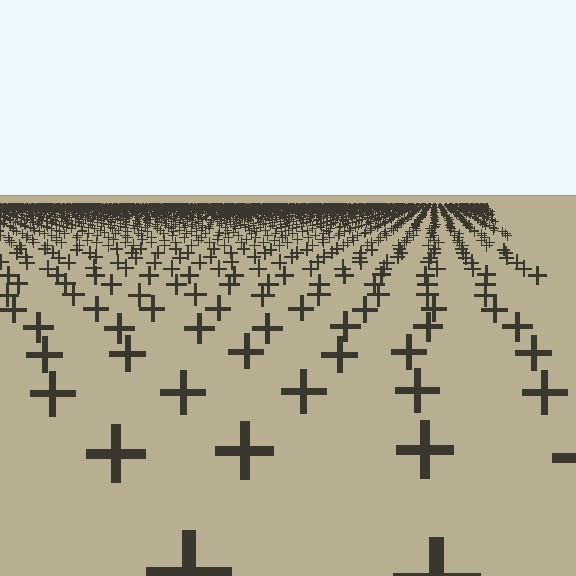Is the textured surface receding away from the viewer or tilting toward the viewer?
The surface is receding away from the viewer. Texture elements get smaller and denser toward the top.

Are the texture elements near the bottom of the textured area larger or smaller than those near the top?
Larger. Near the bottom, elements are closer to the viewer and appear at a bigger on-screen size.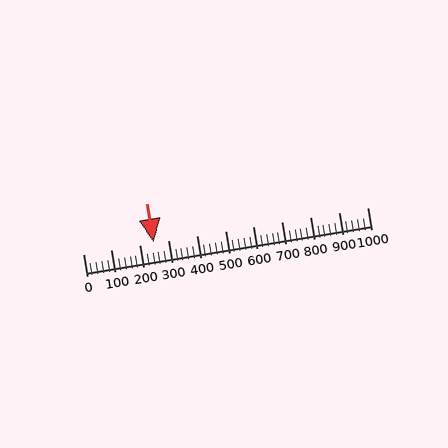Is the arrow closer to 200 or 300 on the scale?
The arrow is closer to 200.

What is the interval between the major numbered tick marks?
The major tick marks are spaced 100 units apart.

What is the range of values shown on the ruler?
The ruler shows values from 0 to 1000.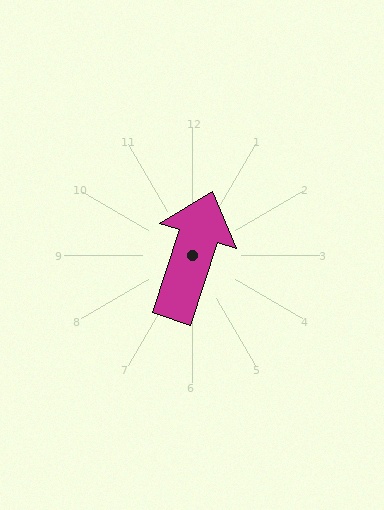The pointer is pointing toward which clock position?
Roughly 1 o'clock.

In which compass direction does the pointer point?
North.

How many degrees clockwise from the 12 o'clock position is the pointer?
Approximately 18 degrees.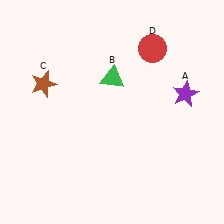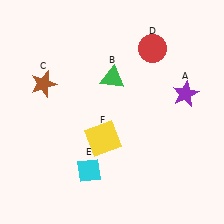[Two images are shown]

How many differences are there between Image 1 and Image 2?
There are 2 differences between the two images.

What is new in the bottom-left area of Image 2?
A yellow square (F) was added in the bottom-left area of Image 2.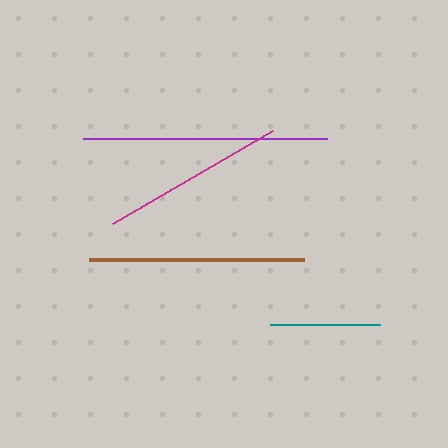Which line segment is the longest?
The purple line is the longest at approximately 245 pixels.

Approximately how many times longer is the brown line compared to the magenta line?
The brown line is approximately 1.2 times the length of the magenta line.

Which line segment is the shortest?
The teal line is the shortest at approximately 109 pixels.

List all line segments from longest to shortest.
From longest to shortest: purple, brown, magenta, teal.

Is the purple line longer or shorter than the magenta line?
The purple line is longer than the magenta line.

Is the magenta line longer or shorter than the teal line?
The magenta line is longer than the teal line.